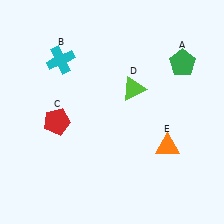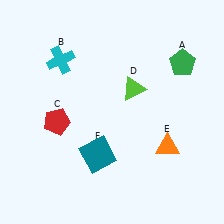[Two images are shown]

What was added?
A teal square (F) was added in Image 2.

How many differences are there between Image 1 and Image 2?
There is 1 difference between the two images.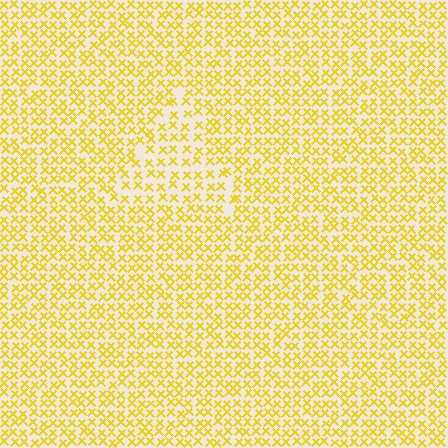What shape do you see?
I see a triangle.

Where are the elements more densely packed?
The elements are more densely packed outside the triangle boundary.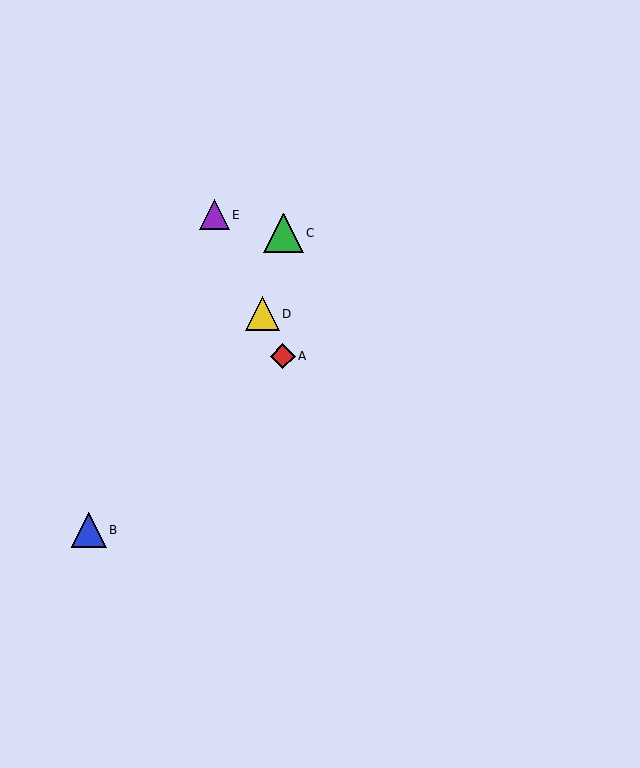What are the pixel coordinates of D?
Object D is at (262, 314).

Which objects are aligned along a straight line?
Objects A, D, E are aligned along a straight line.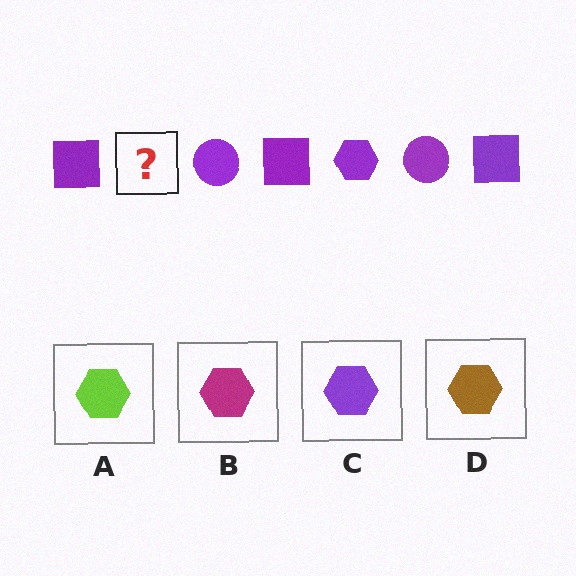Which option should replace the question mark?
Option C.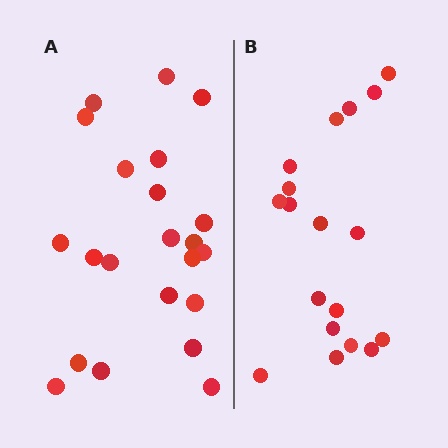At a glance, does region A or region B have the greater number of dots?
Region A (the left region) has more dots.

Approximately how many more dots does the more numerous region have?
Region A has about 4 more dots than region B.